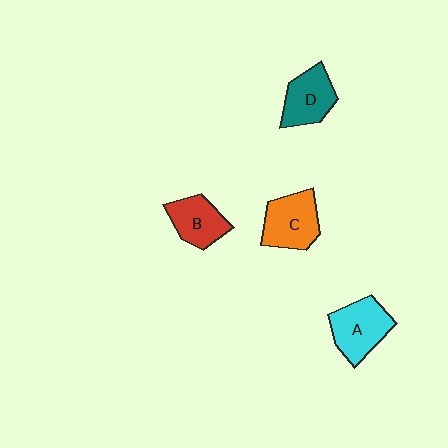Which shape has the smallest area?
Shape B (red).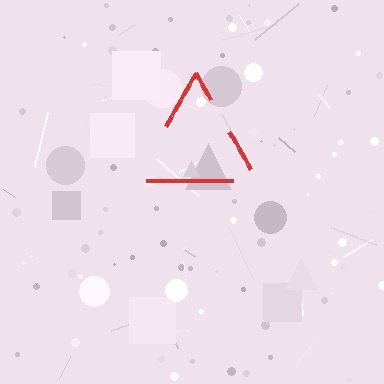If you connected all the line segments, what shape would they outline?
They would outline a triangle.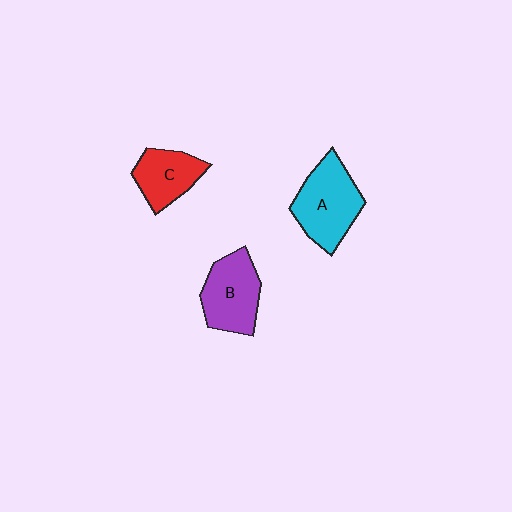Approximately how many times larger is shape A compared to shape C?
Approximately 1.4 times.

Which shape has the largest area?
Shape A (cyan).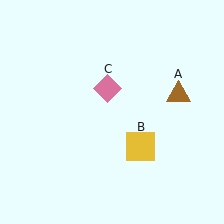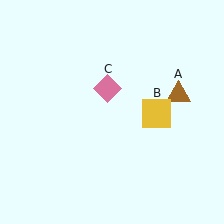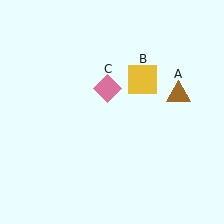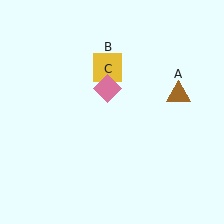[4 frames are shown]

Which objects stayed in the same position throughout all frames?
Brown triangle (object A) and pink diamond (object C) remained stationary.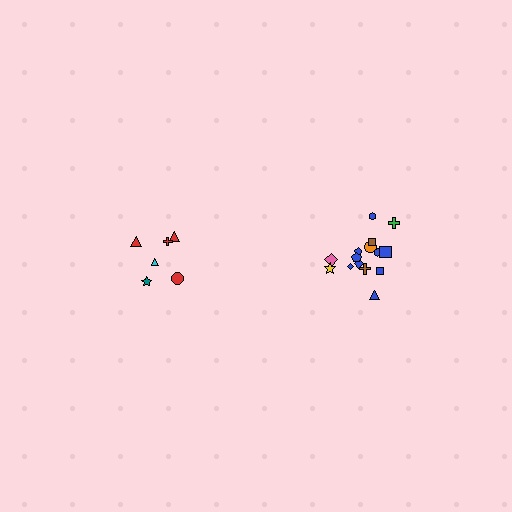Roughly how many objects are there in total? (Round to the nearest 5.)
Roughly 20 objects in total.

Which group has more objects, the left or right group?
The right group.